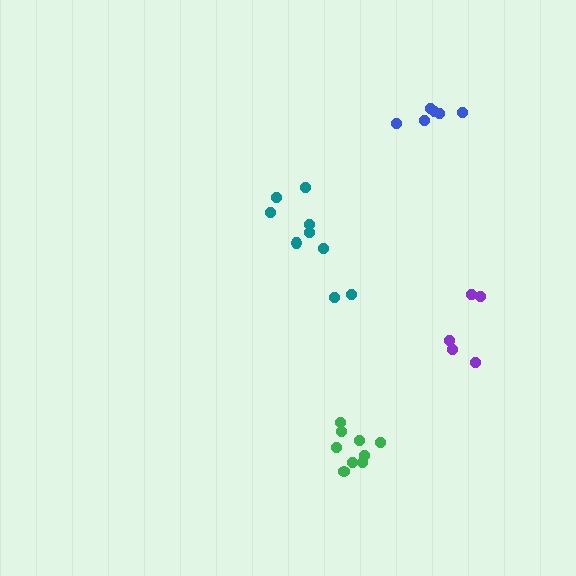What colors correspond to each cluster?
The clusters are colored: teal, blue, purple, green.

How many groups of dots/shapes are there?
There are 4 groups.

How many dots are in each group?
Group 1: 9 dots, Group 2: 6 dots, Group 3: 5 dots, Group 4: 9 dots (29 total).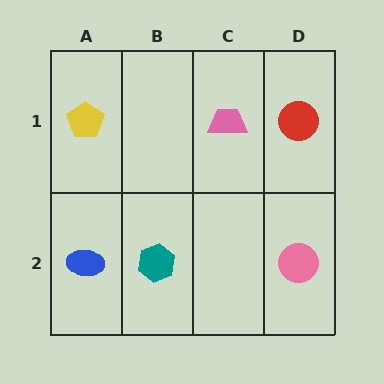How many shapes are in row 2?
3 shapes.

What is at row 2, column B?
A teal hexagon.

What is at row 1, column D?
A red circle.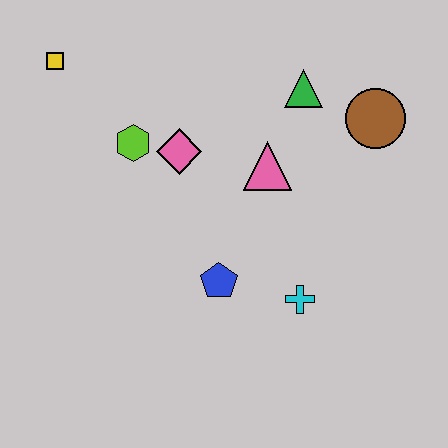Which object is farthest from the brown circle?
The yellow square is farthest from the brown circle.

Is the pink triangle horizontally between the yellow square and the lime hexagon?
No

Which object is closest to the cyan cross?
The blue pentagon is closest to the cyan cross.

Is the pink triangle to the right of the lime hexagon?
Yes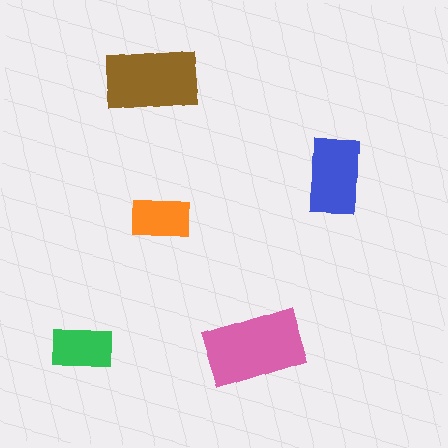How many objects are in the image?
There are 5 objects in the image.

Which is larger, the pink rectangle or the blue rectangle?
The pink one.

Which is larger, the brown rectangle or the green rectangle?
The brown one.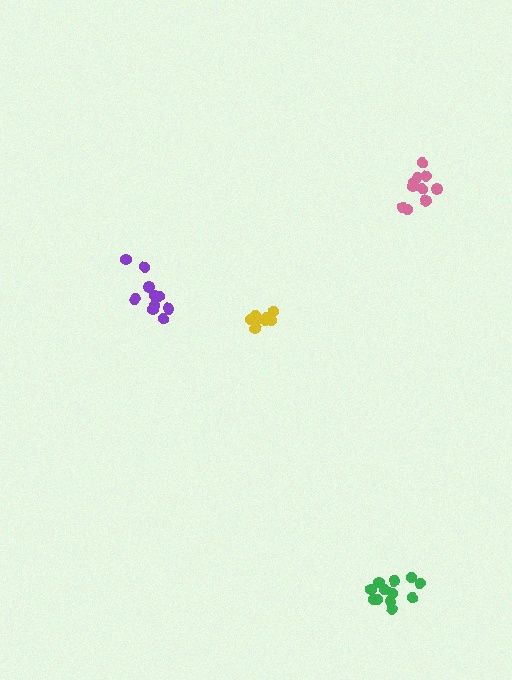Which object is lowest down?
The green cluster is bottommost.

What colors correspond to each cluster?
The clusters are colored: yellow, purple, pink, green.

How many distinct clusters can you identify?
There are 4 distinct clusters.